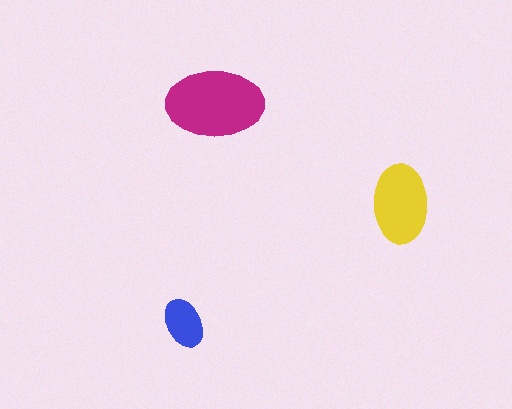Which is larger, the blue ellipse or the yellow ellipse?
The yellow one.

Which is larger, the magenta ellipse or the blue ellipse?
The magenta one.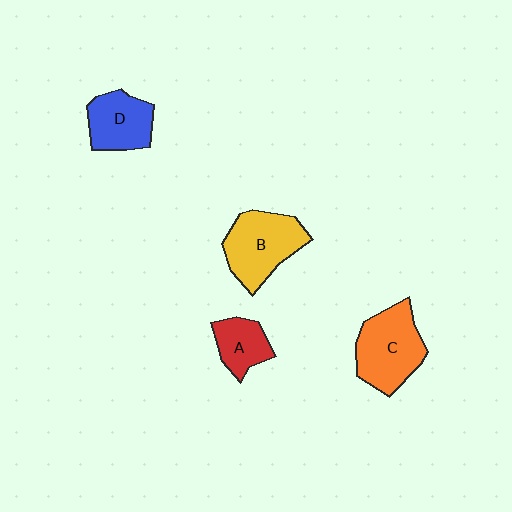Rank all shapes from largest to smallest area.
From largest to smallest: C (orange), B (yellow), D (blue), A (red).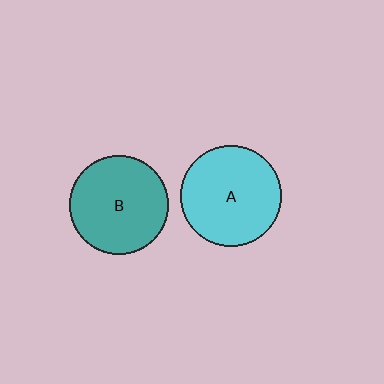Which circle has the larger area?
Circle A (cyan).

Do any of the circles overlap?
No, none of the circles overlap.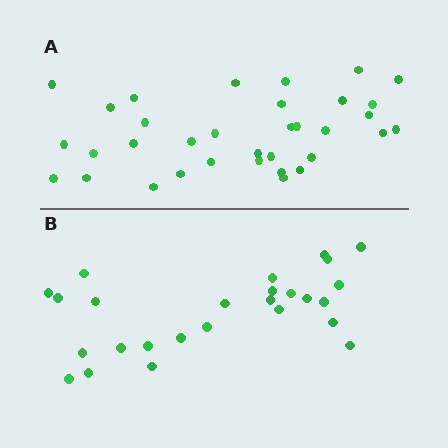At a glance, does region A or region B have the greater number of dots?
Region A (the top region) has more dots.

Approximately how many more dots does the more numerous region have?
Region A has roughly 8 or so more dots than region B.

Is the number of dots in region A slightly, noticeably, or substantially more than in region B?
Region A has noticeably more, but not dramatically so. The ratio is roughly 1.3 to 1.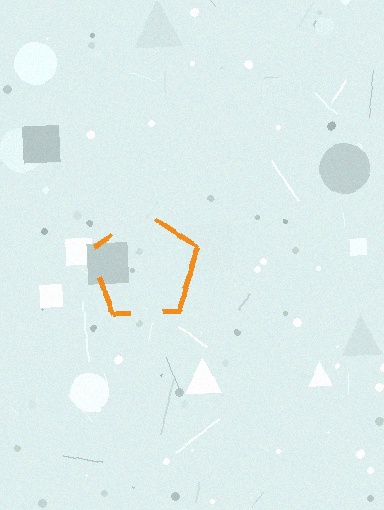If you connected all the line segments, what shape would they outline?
They would outline a pentagon.